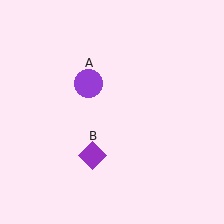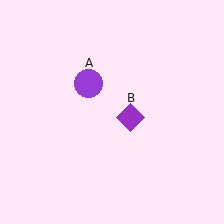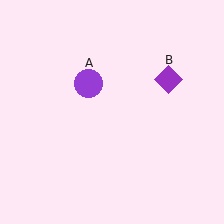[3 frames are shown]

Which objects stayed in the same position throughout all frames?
Purple circle (object A) remained stationary.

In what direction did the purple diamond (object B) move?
The purple diamond (object B) moved up and to the right.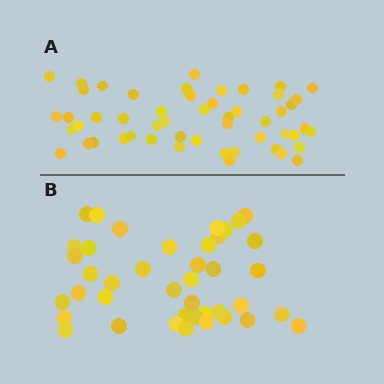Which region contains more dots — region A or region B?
Region A (the top region) has more dots.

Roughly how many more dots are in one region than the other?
Region A has roughly 12 or so more dots than region B.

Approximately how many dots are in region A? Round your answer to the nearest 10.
About 50 dots. (The exact count is 52, which rounds to 50.)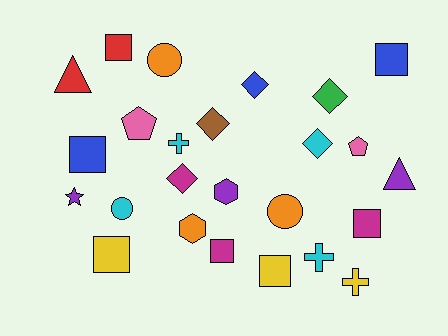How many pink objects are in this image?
There are 2 pink objects.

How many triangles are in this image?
There are 2 triangles.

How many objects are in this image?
There are 25 objects.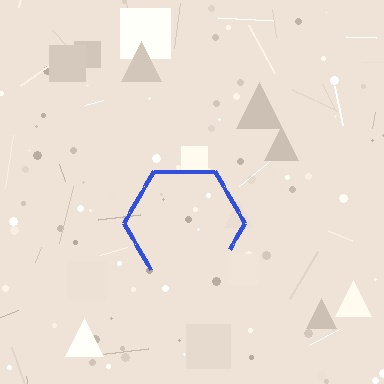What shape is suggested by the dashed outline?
The dashed outline suggests a hexagon.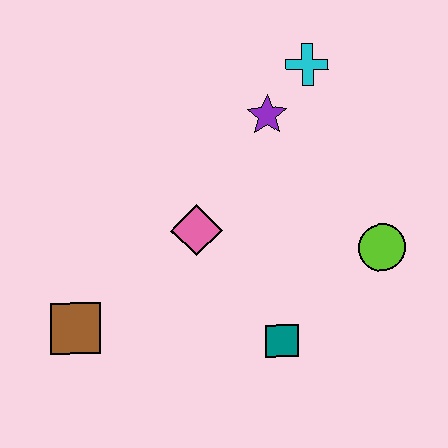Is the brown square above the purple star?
No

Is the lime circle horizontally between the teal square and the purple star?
No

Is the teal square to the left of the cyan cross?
Yes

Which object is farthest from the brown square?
The cyan cross is farthest from the brown square.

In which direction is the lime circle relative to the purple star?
The lime circle is below the purple star.